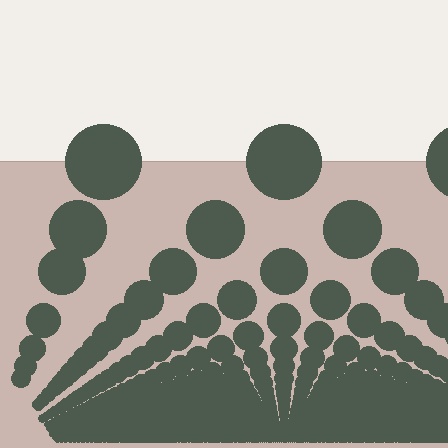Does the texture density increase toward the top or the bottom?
Density increases toward the bottom.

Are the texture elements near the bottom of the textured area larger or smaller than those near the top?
Smaller. The gradient is inverted — elements near the bottom are smaller and denser.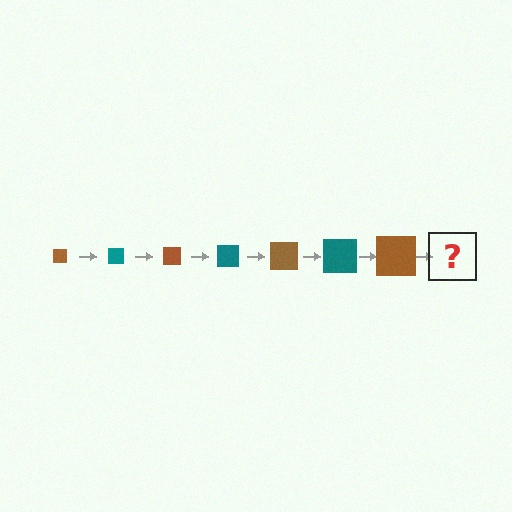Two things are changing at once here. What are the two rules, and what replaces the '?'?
The two rules are that the square grows larger each step and the color cycles through brown and teal. The '?' should be a teal square, larger than the previous one.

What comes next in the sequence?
The next element should be a teal square, larger than the previous one.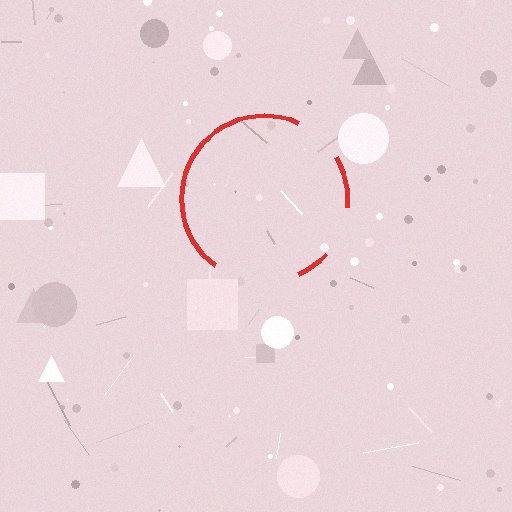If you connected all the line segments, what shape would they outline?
They would outline a circle.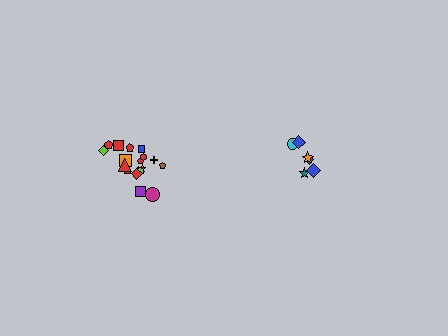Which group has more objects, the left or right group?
The left group.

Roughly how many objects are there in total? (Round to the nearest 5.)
Roughly 25 objects in total.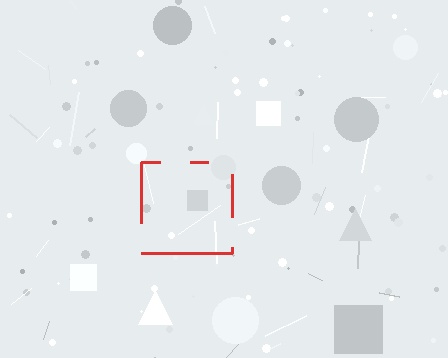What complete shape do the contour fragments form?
The contour fragments form a square.